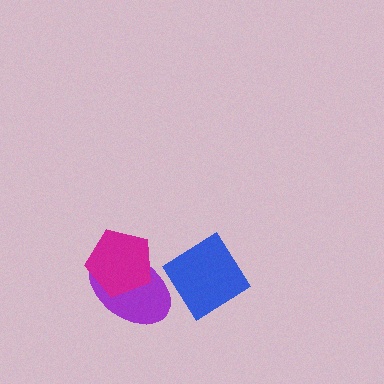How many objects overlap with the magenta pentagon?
1 object overlaps with the magenta pentagon.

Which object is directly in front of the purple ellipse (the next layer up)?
The blue diamond is directly in front of the purple ellipse.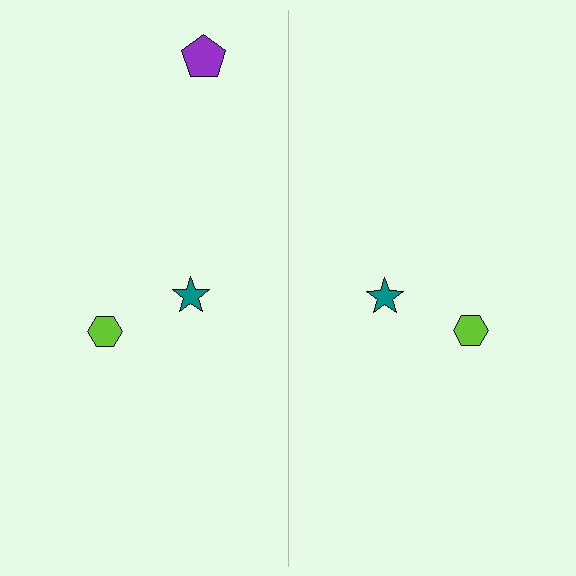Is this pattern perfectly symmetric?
No, the pattern is not perfectly symmetric. A purple pentagon is missing from the right side.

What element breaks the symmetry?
A purple pentagon is missing from the right side.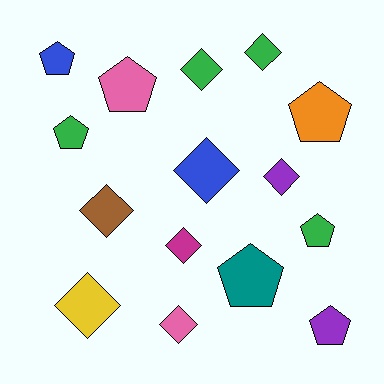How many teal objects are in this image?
There is 1 teal object.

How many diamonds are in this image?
There are 8 diamonds.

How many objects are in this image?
There are 15 objects.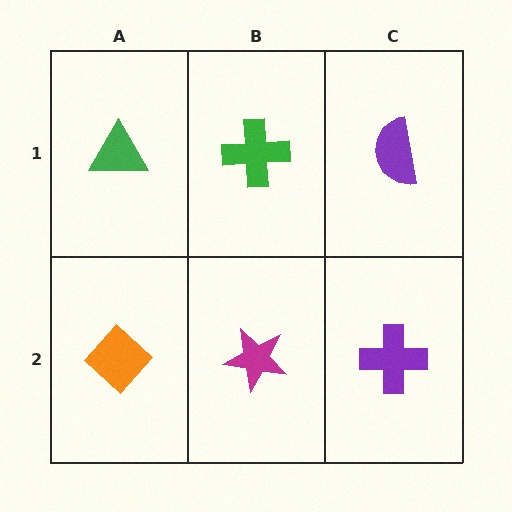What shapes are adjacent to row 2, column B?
A green cross (row 1, column B), an orange diamond (row 2, column A), a purple cross (row 2, column C).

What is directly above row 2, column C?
A purple semicircle.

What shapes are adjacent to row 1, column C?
A purple cross (row 2, column C), a green cross (row 1, column B).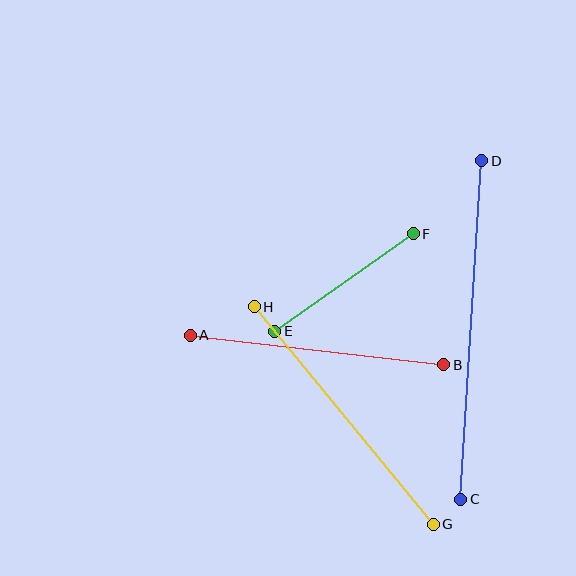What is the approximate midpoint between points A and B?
The midpoint is at approximately (317, 350) pixels.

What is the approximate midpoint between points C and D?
The midpoint is at approximately (471, 330) pixels.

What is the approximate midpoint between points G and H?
The midpoint is at approximately (344, 415) pixels.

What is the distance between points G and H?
The distance is approximately 282 pixels.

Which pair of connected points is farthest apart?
Points C and D are farthest apart.